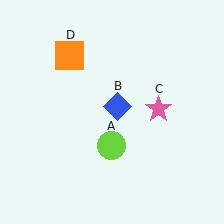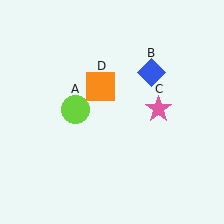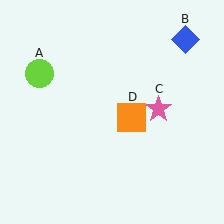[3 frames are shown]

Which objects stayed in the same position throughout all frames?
Pink star (object C) remained stationary.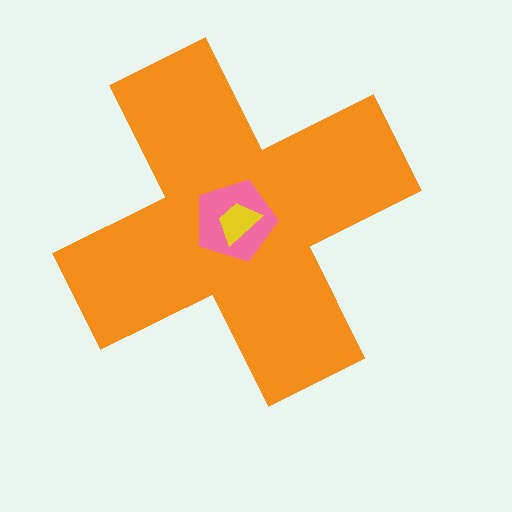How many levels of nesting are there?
3.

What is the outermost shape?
The orange cross.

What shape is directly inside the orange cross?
The pink pentagon.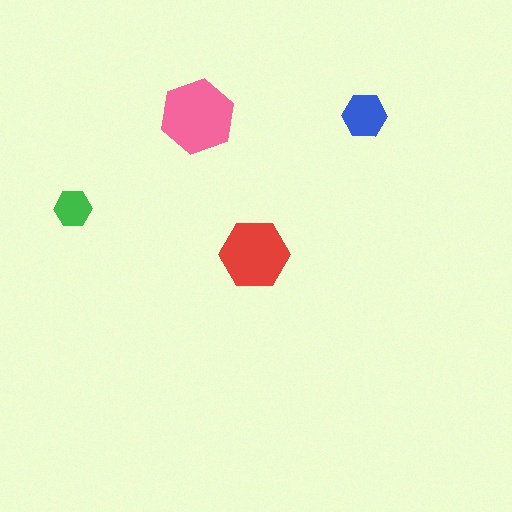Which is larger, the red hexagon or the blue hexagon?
The red one.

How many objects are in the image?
There are 4 objects in the image.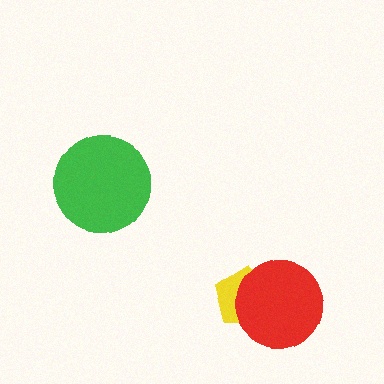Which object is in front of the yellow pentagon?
The red circle is in front of the yellow pentagon.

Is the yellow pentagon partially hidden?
Yes, it is partially covered by another shape.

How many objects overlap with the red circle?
1 object overlaps with the red circle.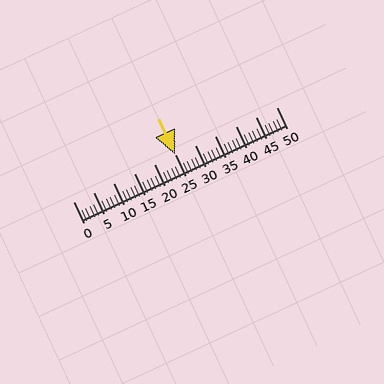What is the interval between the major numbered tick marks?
The major tick marks are spaced 5 units apart.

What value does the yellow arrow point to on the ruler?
The yellow arrow points to approximately 25.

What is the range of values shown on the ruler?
The ruler shows values from 0 to 50.